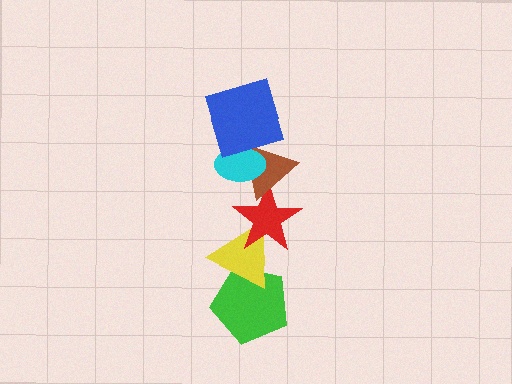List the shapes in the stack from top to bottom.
From top to bottom: the blue square, the cyan ellipse, the brown triangle, the red star, the yellow triangle, the green pentagon.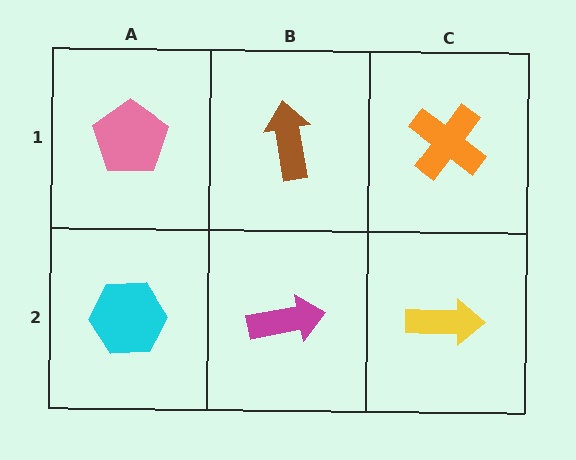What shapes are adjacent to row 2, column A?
A pink pentagon (row 1, column A), a magenta arrow (row 2, column B).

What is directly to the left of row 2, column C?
A magenta arrow.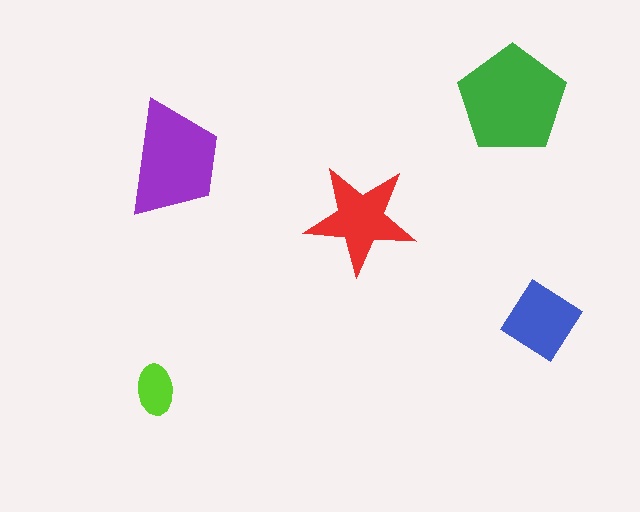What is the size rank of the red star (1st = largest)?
3rd.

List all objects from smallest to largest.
The lime ellipse, the blue diamond, the red star, the purple trapezoid, the green pentagon.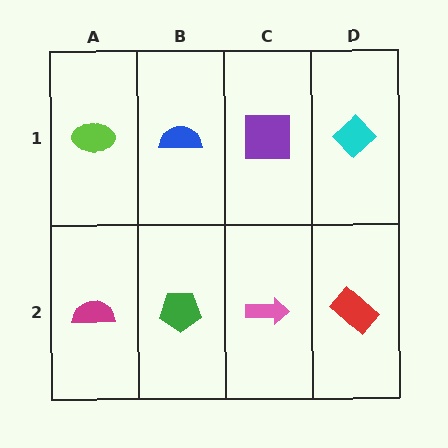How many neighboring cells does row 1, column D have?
2.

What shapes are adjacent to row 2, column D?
A cyan diamond (row 1, column D), a pink arrow (row 2, column C).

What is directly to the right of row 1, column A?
A blue semicircle.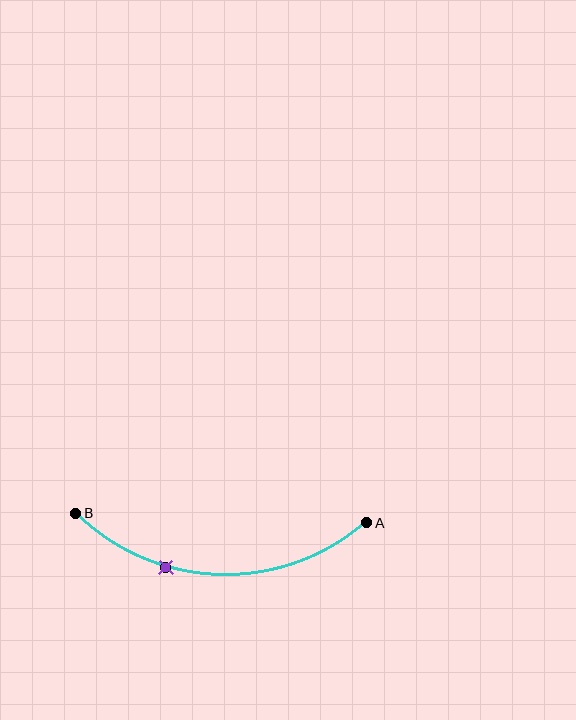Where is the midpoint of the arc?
The arc midpoint is the point on the curve farthest from the straight line joining A and B. It sits below that line.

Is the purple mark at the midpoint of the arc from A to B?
No. The purple mark lies on the arc but is closer to endpoint B. The arc midpoint would be at the point on the curve equidistant along the arc from both A and B.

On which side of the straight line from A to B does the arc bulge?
The arc bulges below the straight line connecting A and B.